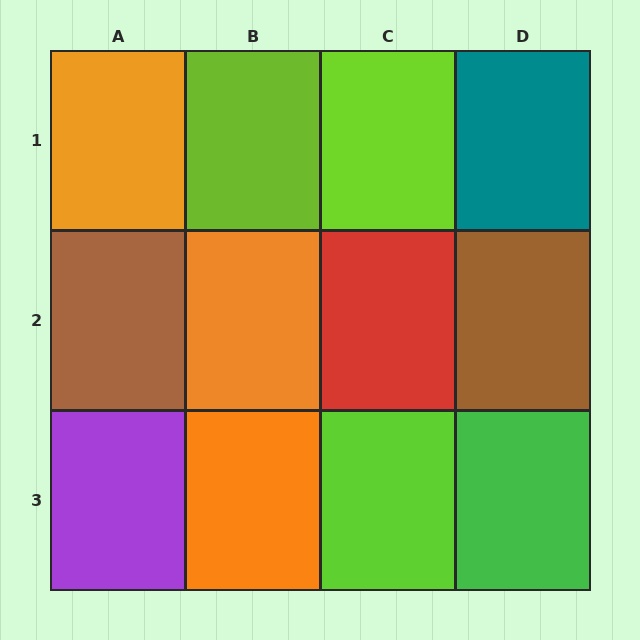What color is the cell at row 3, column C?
Lime.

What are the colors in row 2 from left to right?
Brown, orange, red, brown.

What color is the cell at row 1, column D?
Teal.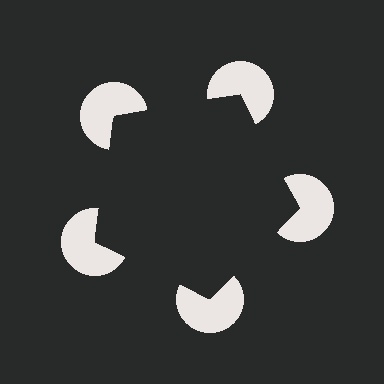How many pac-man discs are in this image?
There are 5 — one at each vertex of the illusory pentagon.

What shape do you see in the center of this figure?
An illusory pentagon — its edges are inferred from the aligned wedge cuts in the pac-man discs, not physically drawn.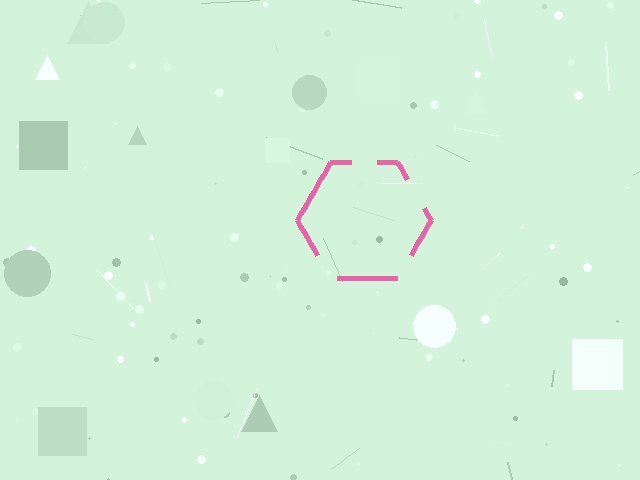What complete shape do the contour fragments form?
The contour fragments form a hexagon.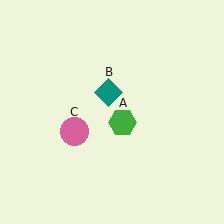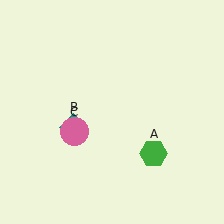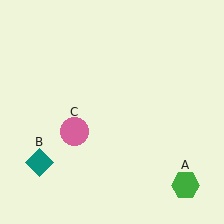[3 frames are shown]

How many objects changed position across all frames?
2 objects changed position: green hexagon (object A), teal diamond (object B).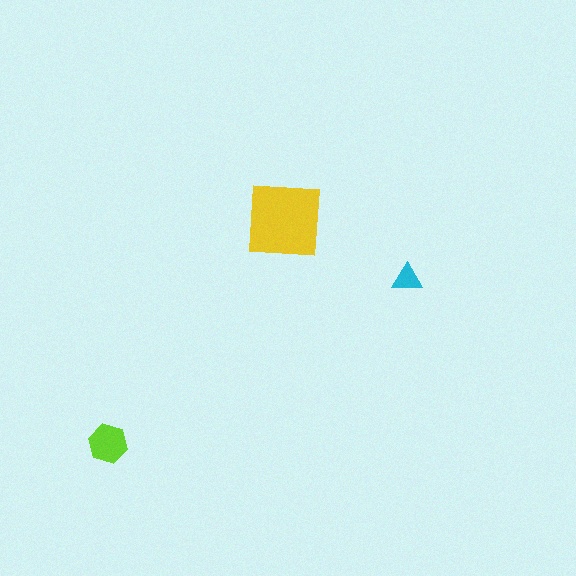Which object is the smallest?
The cyan triangle.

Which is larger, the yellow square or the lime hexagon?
The yellow square.